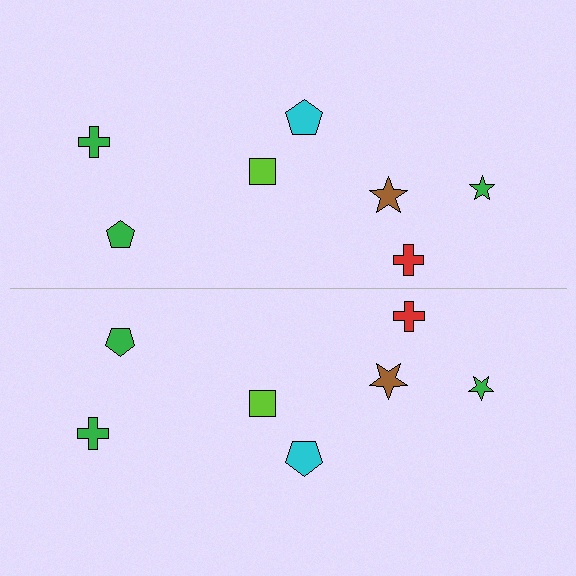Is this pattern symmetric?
Yes, this pattern has bilateral (reflection) symmetry.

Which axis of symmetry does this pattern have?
The pattern has a horizontal axis of symmetry running through the center of the image.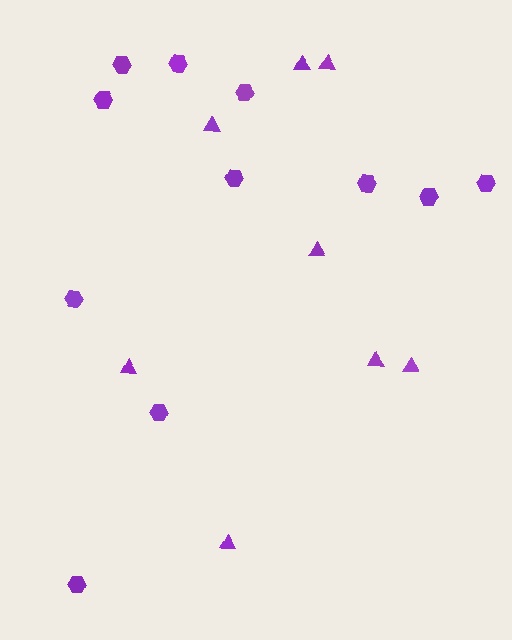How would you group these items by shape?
There are 2 groups: one group of hexagons (11) and one group of triangles (8).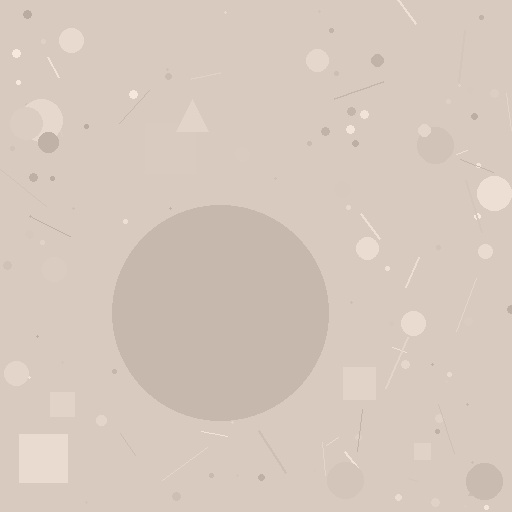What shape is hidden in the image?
A circle is hidden in the image.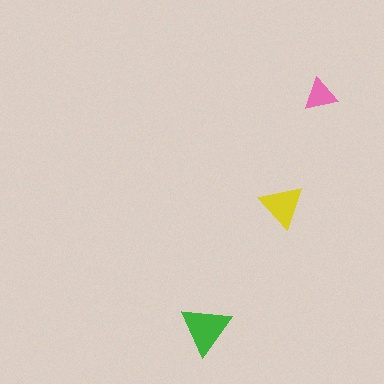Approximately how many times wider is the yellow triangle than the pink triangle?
About 1.5 times wider.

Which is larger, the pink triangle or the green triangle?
The green one.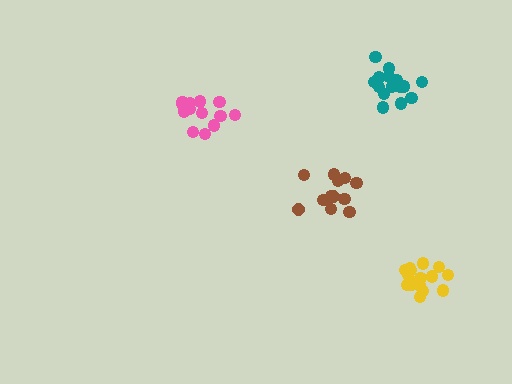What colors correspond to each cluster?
The clusters are colored: yellow, teal, brown, pink.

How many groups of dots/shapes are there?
There are 4 groups.